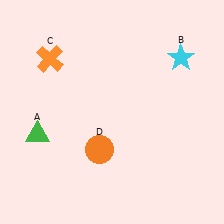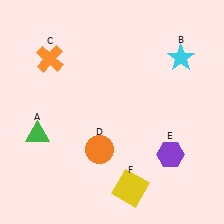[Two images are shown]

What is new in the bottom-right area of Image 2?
A purple hexagon (E) was added in the bottom-right area of Image 2.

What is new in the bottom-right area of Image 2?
A yellow square (F) was added in the bottom-right area of Image 2.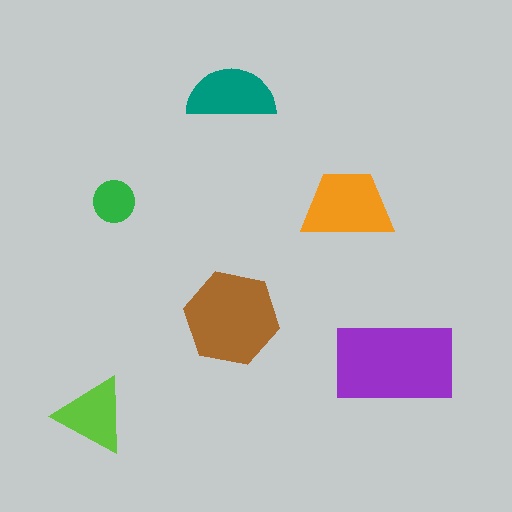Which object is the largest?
The purple rectangle.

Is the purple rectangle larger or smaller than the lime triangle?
Larger.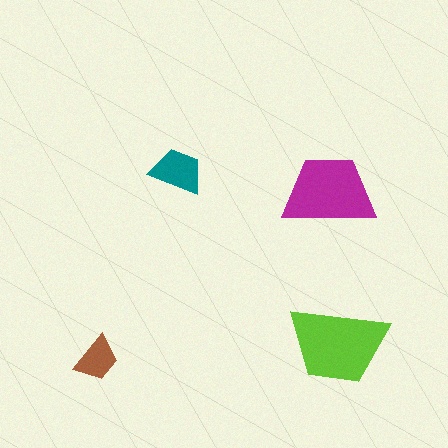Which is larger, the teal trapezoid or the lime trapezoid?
The lime one.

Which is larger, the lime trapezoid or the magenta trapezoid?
The lime one.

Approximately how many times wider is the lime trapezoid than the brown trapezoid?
About 2 times wider.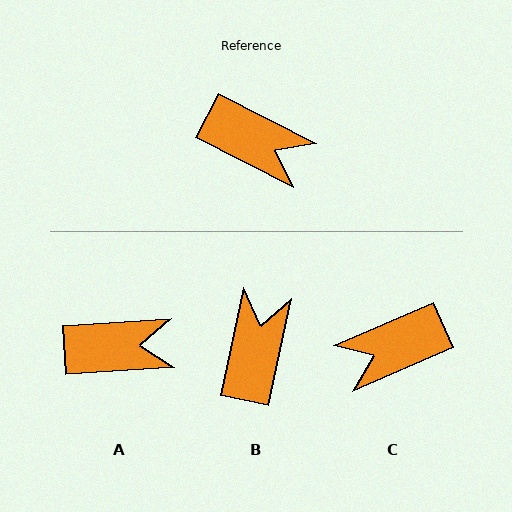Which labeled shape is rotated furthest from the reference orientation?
C, about 129 degrees away.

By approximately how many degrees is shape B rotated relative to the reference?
Approximately 105 degrees counter-clockwise.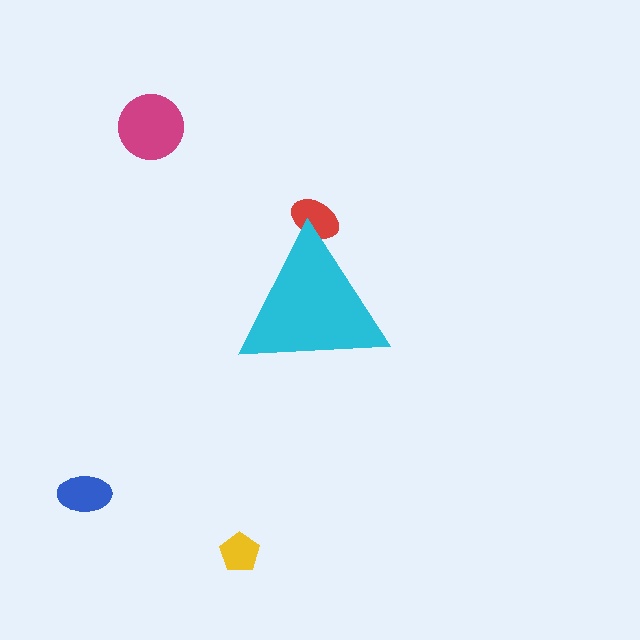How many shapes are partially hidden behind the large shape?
1 shape is partially hidden.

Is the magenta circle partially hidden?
No, the magenta circle is fully visible.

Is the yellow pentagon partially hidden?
No, the yellow pentagon is fully visible.